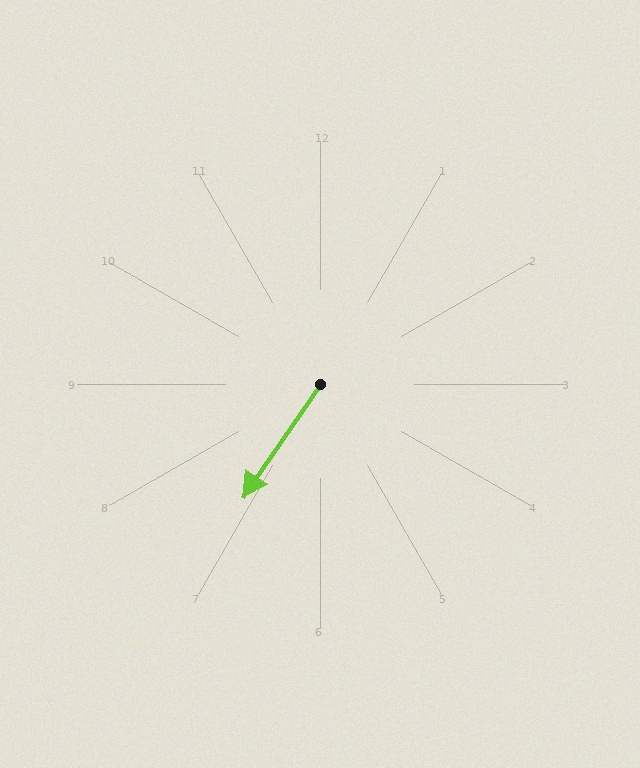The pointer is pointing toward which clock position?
Roughly 7 o'clock.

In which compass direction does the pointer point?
Southwest.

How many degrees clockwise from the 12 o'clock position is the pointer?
Approximately 214 degrees.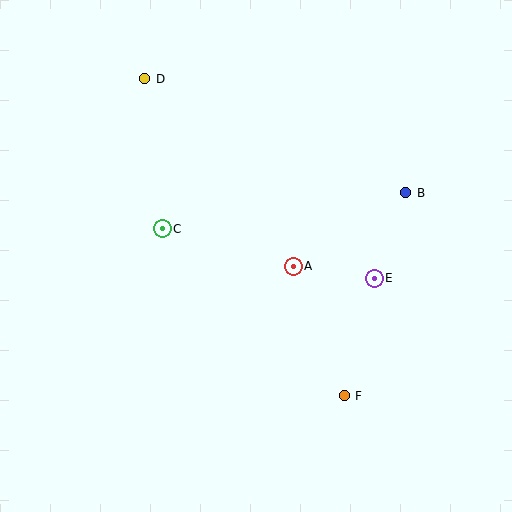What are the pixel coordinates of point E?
Point E is at (374, 278).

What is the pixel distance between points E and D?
The distance between E and D is 304 pixels.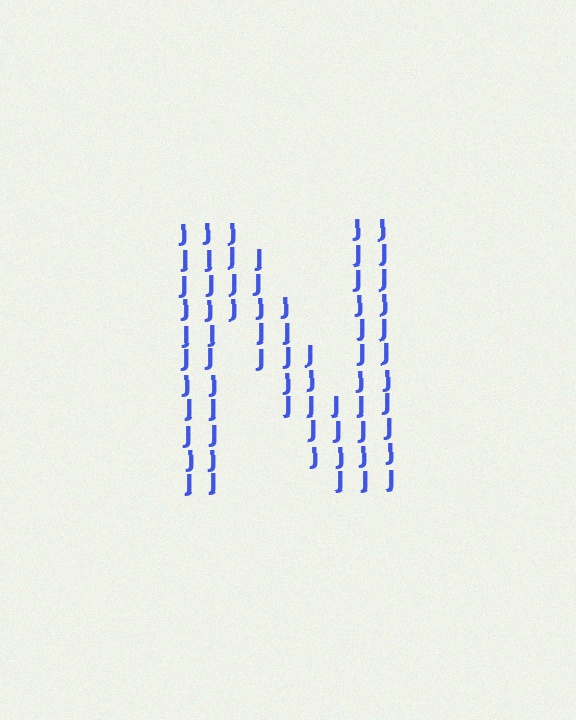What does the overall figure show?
The overall figure shows the letter N.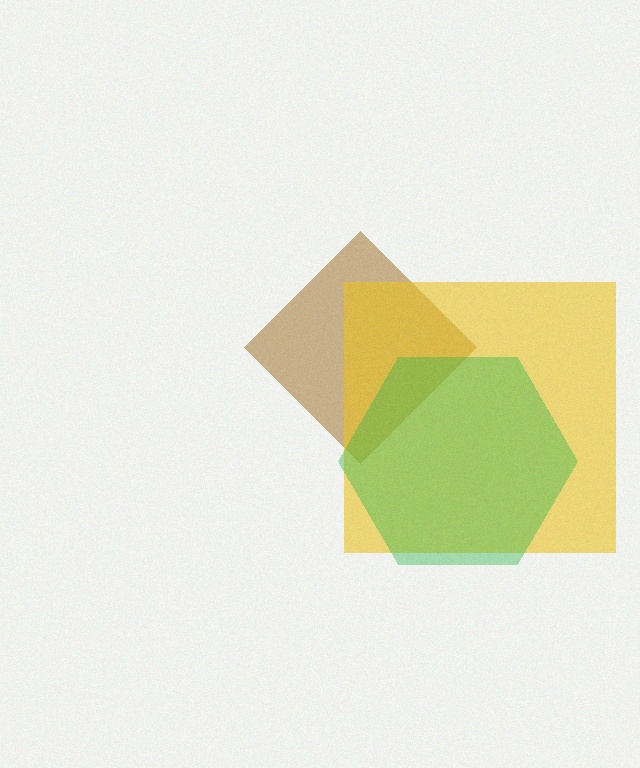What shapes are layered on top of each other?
The layered shapes are: a brown diamond, a yellow square, a green hexagon.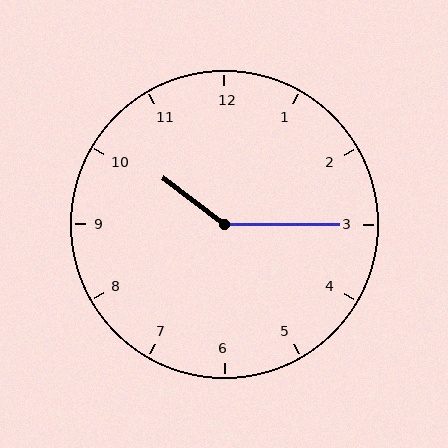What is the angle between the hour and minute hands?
Approximately 142 degrees.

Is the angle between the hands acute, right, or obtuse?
It is obtuse.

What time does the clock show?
10:15.